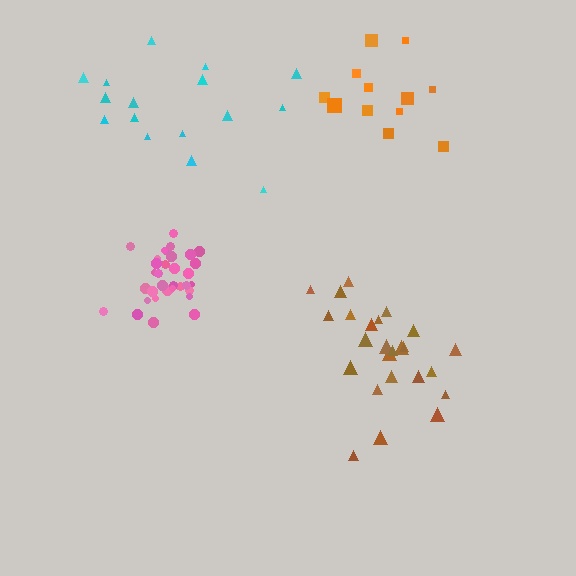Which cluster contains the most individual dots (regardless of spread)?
Pink (33).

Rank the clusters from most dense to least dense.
pink, brown, orange, cyan.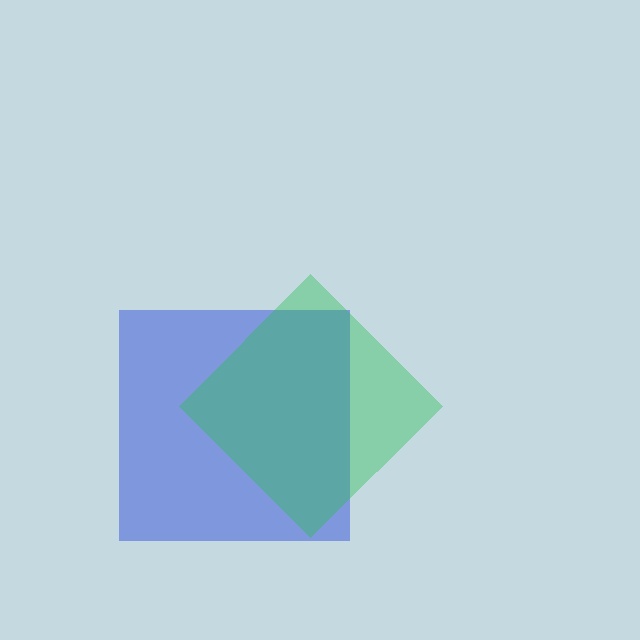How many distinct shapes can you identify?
There are 2 distinct shapes: a blue square, a green diamond.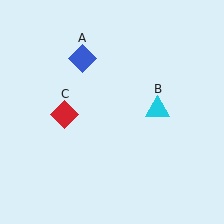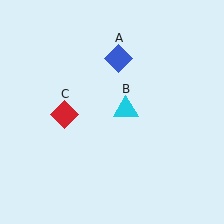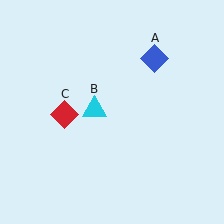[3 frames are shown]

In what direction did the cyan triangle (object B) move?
The cyan triangle (object B) moved left.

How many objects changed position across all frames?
2 objects changed position: blue diamond (object A), cyan triangle (object B).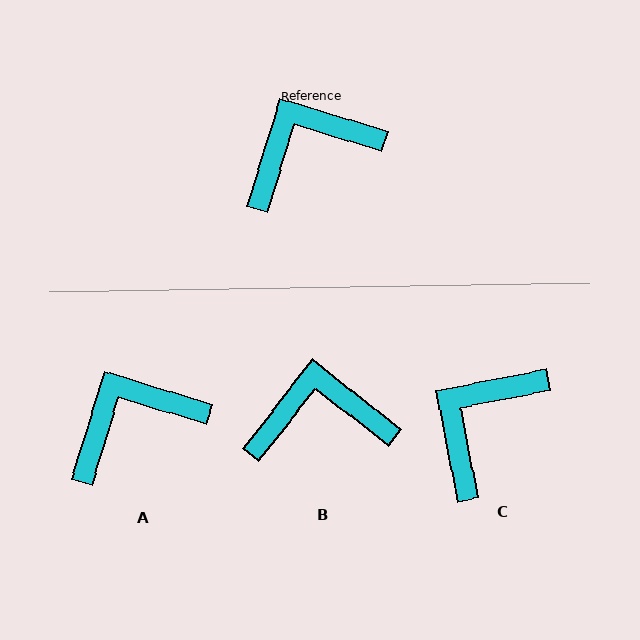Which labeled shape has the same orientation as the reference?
A.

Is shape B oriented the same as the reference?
No, it is off by about 21 degrees.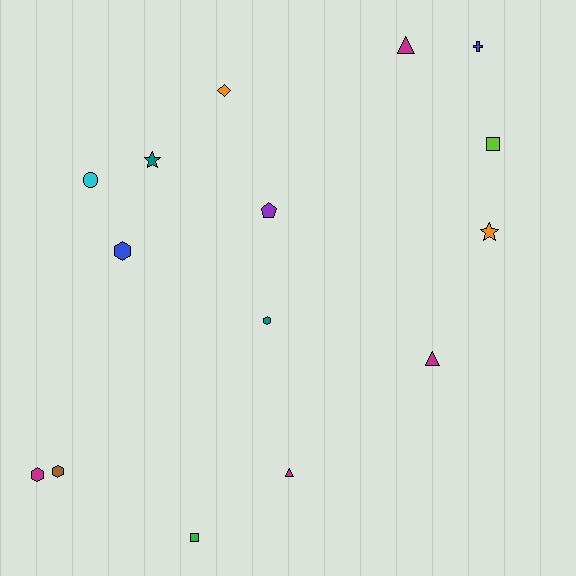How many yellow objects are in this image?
There are no yellow objects.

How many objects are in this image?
There are 15 objects.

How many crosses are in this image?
There is 1 cross.